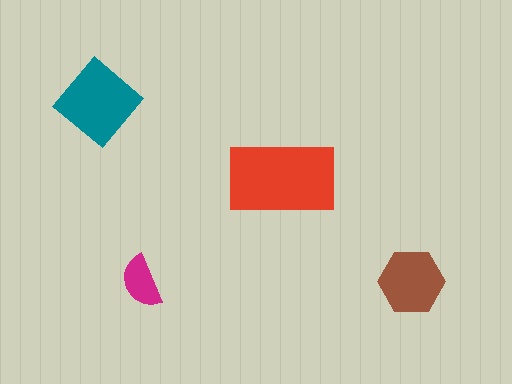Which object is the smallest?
The magenta semicircle.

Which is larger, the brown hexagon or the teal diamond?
The teal diamond.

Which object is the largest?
The red rectangle.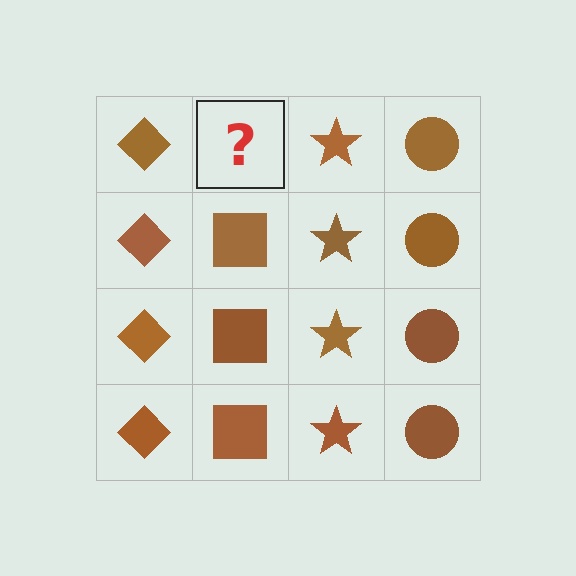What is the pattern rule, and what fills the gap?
The rule is that each column has a consistent shape. The gap should be filled with a brown square.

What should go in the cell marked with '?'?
The missing cell should contain a brown square.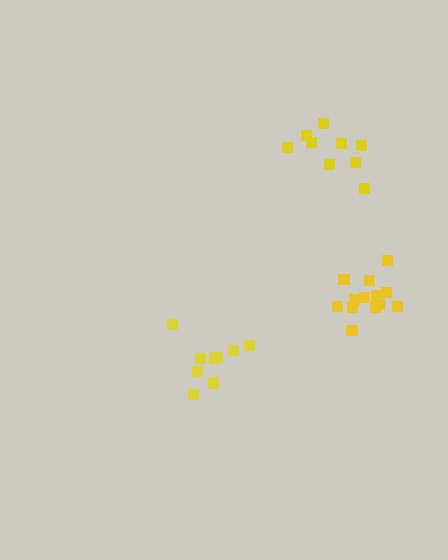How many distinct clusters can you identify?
There are 3 distinct clusters.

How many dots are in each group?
Group 1: 9 dots, Group 2: 13 dots, Group 3: 9 dots (31 total).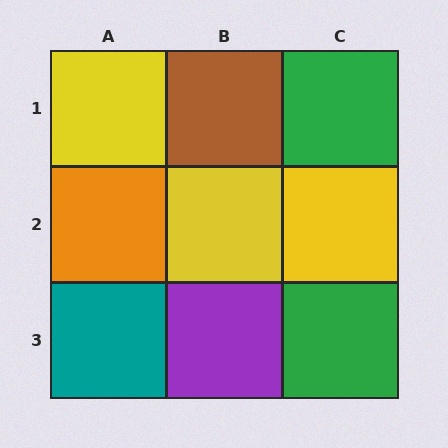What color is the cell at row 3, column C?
Green.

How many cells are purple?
1 cell is purple.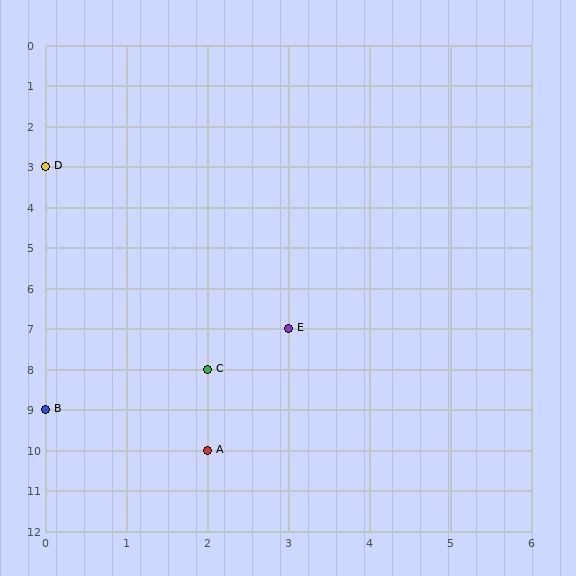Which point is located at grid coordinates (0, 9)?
Point B is at (0, 9).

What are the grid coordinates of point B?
Point B is at grid coordinates (0, 9).